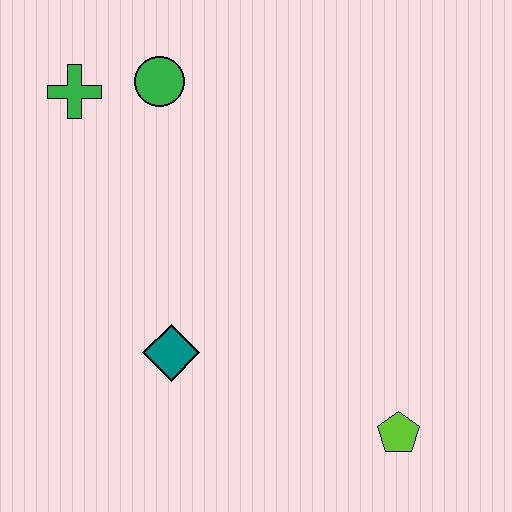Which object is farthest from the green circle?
The lime pentagon is farthest from the green circle.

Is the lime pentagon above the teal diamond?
No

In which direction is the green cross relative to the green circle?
The green cross is to the left of the green circle.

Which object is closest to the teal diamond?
The lime pentagon is closest to the teal diamond.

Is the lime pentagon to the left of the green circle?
No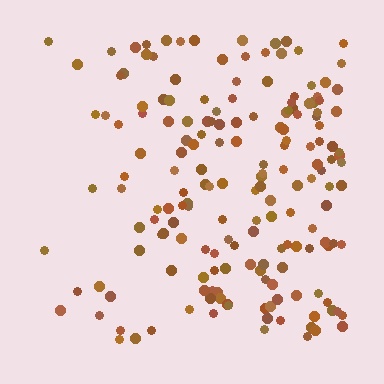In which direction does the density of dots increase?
From left to right, with the right side densest.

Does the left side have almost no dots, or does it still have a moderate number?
Still a moderate number, just noticeably fewer than the right.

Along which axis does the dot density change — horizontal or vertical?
Horizontal.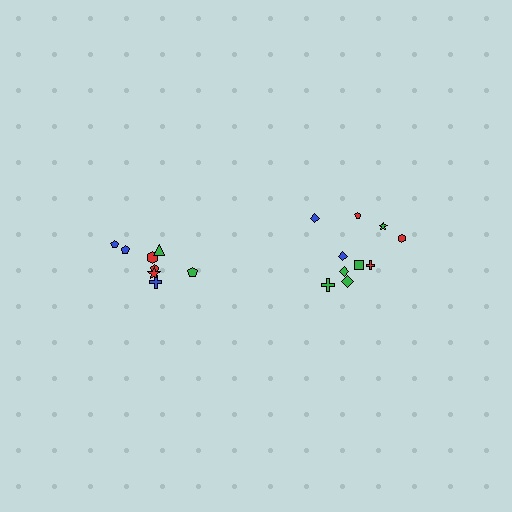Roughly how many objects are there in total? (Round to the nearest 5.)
Roughly 20 objects in total.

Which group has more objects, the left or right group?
The right group.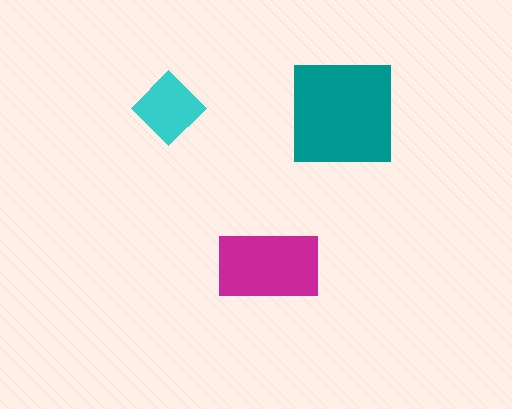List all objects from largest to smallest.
The teal square, the magenta rectangle, the cyan diamond.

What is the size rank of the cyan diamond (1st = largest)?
3rd.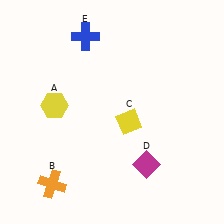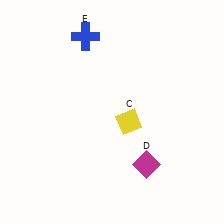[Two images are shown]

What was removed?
The orange cross (B), the yellow hexagon (A) were removed in Image 2.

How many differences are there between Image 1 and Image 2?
There are 2 differences between the two images.